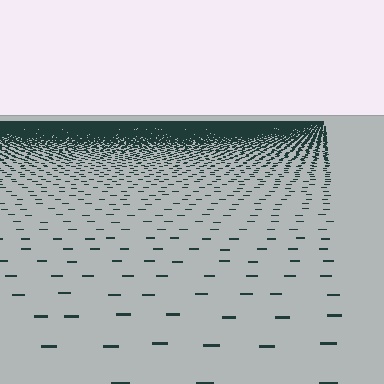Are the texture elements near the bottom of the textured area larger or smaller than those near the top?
Larger. Near the bottom, elements are closer to the viewer and appear at a bigger on-screen size.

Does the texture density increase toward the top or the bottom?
Density increases toward the top.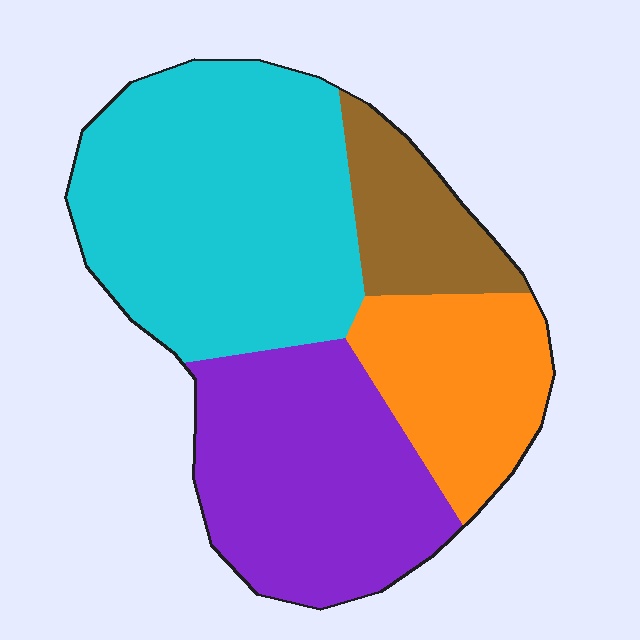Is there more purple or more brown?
Purple.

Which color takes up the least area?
Brown, at roughly 10%.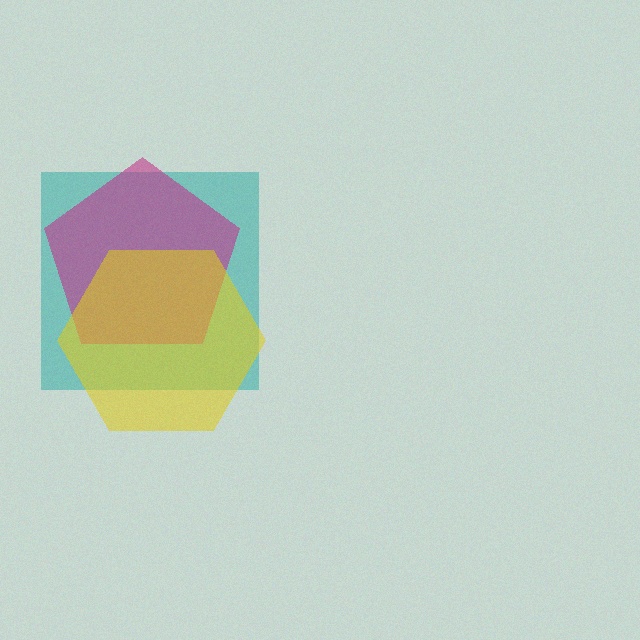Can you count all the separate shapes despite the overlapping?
Yes, there are 3 separate shapes.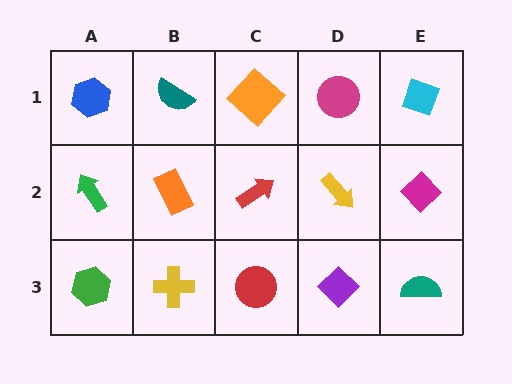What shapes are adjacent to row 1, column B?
An orange rectangle (row 2, column B), a blue hexagon (row 1, column A), an orange diamond (row 1, column C).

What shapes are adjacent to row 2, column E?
A cyan diamond (row 1, column E), a teal semicircle (row 3, column E), a yellow arrow (row 2, column D).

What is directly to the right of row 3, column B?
A red circle.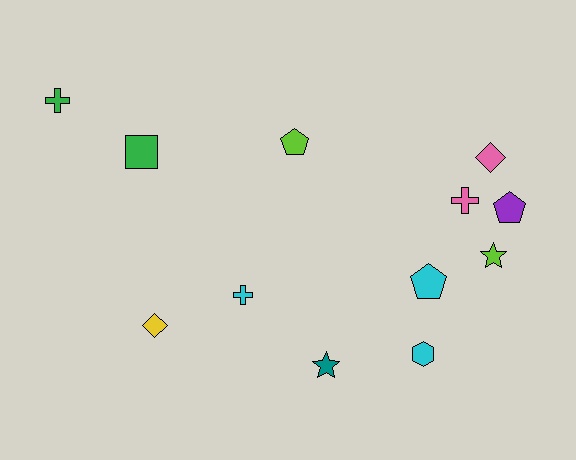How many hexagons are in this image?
There is 1 hexagon.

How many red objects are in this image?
There are no red objects.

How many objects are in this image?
There are 12 objects.